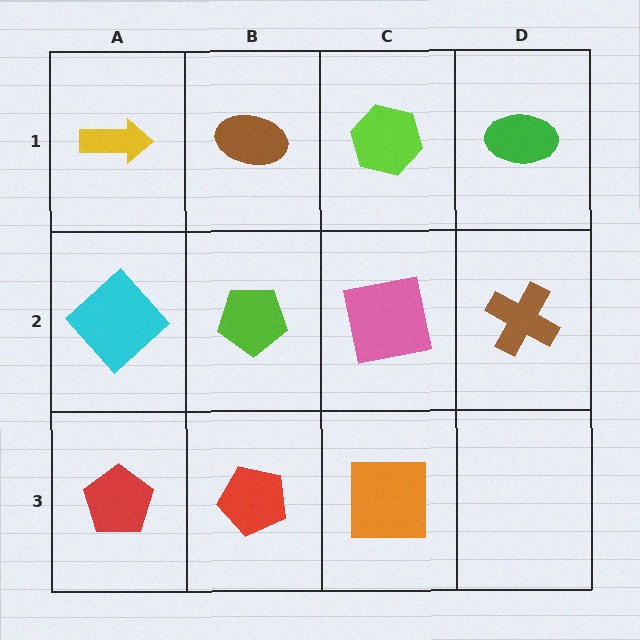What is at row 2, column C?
A pink square.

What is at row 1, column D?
A green ellipse.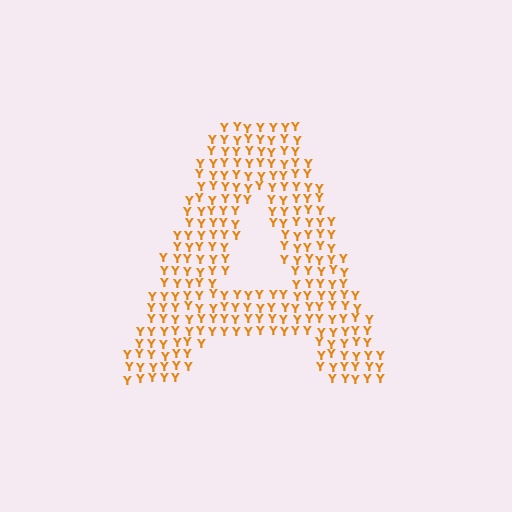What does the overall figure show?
The overall figure shows the letter A.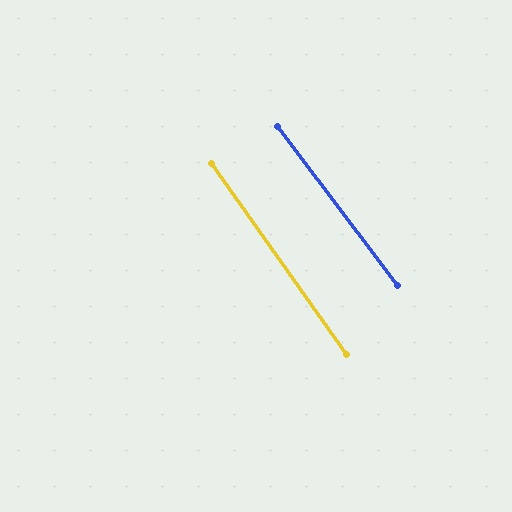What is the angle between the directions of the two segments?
Approximately 2 degrees.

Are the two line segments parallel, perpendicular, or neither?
Parallel — their directions differ by only 1.6°.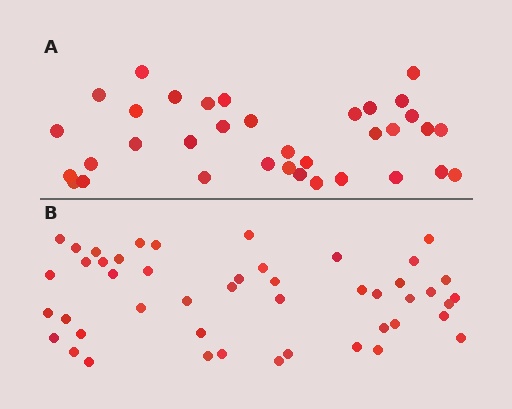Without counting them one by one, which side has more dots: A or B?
Region B (the bottom region) has more dots.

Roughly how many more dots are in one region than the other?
Region B has roughly 12 or so more dots than region A.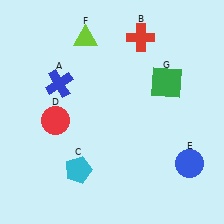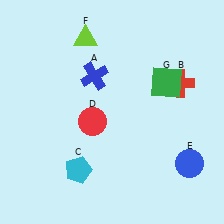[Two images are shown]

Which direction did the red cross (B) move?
The red cross (B) moved down.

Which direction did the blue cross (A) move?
The blue cross (A) moved right.